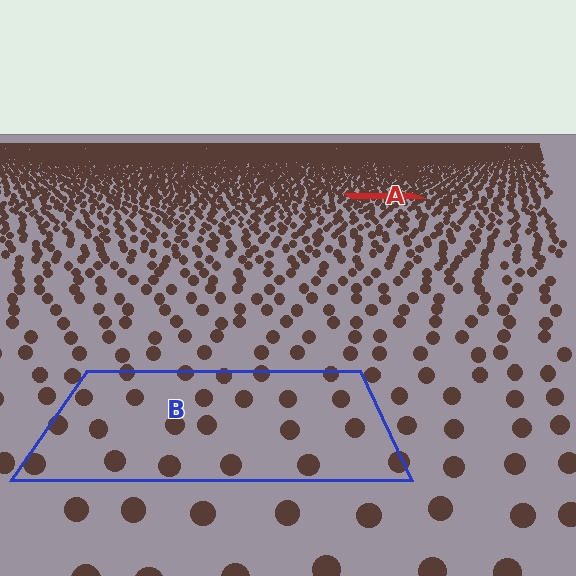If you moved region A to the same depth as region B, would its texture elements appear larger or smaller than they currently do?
They would appear larger. At a closer depth, the same texture elements are projected at a bigger on-screen size.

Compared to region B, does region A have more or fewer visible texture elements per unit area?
Region A has more texture elements per unit area — they are packed more densely because it is farther away.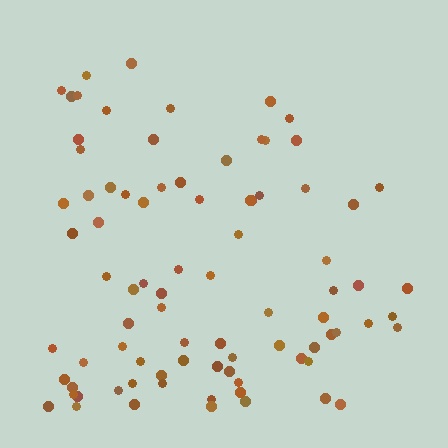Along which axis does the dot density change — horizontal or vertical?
Vertical.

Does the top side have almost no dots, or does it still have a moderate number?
Still a moderate number, just noticeably fewer than the bottom.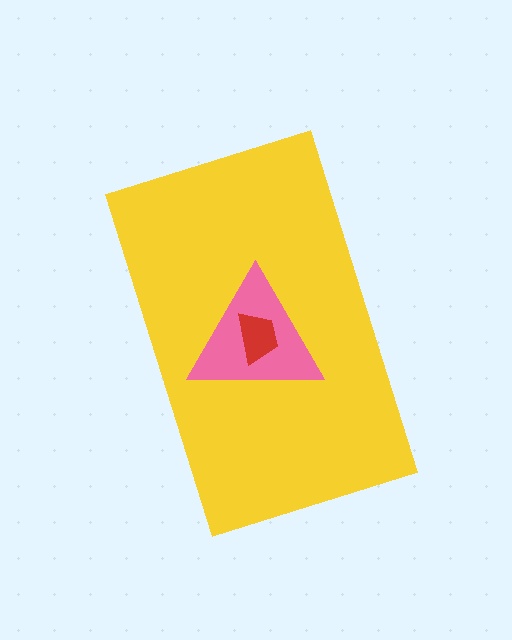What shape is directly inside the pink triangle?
The red trapezoid.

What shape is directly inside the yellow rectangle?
The pink triangle.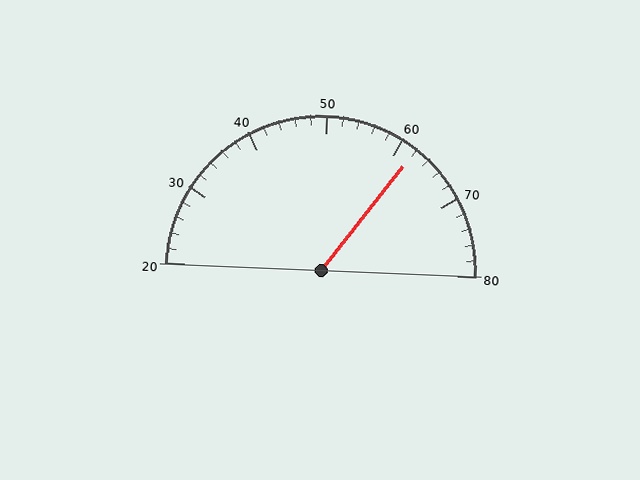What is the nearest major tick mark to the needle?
The nearest major tick mark is 60.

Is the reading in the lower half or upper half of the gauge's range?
The reading is in the upper half of the range (20 to 80).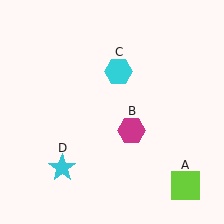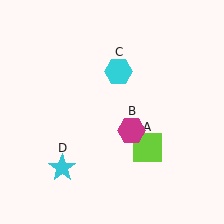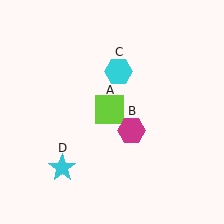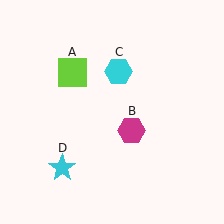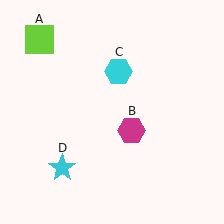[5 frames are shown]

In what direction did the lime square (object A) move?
The lime square (object A) moved up and to the left.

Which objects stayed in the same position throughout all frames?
Magenta hexagon (object B) and cyan hexagon (object C) and cyan star (object D) remained stationary.